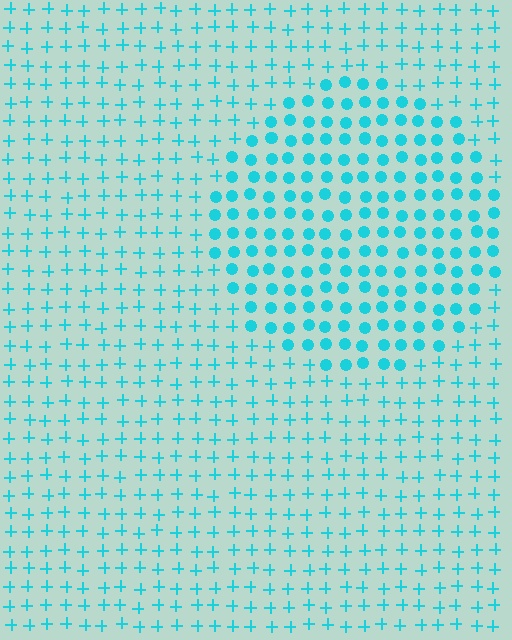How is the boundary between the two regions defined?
The boundary is defined by a change in element shape: circles inside vs. plus signs outside. All elements share the same color and spacing.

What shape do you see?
I see a circle.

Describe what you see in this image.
The image is filled with small cyan elements arranged in a uniform grid. A circle-shaped region contains circles, while the surrounding area contains plus signs. The boundary is defined purely by the change in element shape.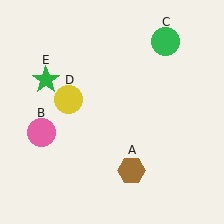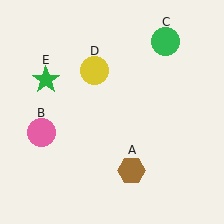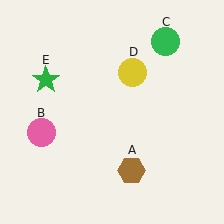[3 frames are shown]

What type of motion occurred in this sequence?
The yellow circle (object D) rotated clockwise around the center of the scene.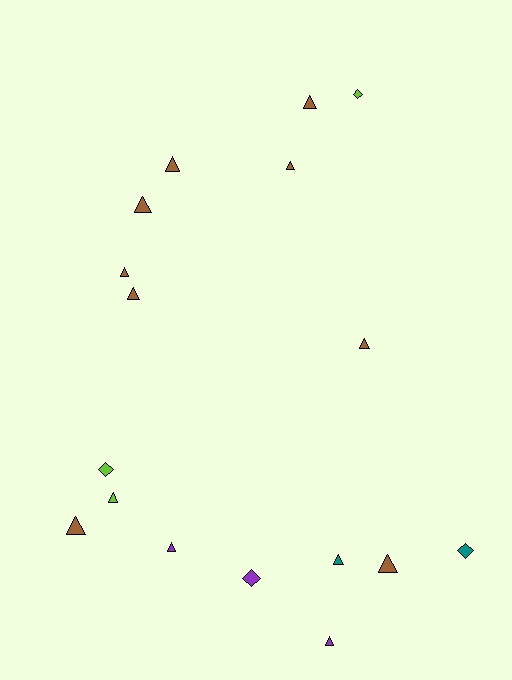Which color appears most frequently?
Brown, with 9 objects.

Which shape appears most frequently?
Triangle, with 13 objects.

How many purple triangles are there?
There are 2 purple triangles.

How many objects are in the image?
There are 17 objects.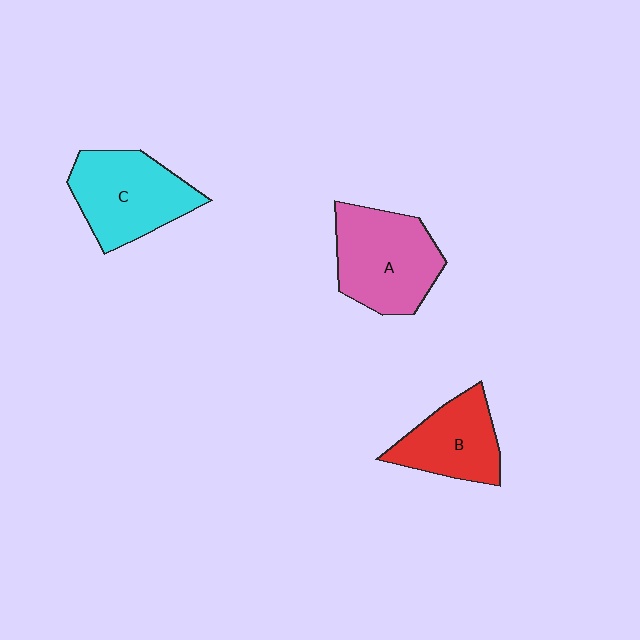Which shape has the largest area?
Shape A (pink).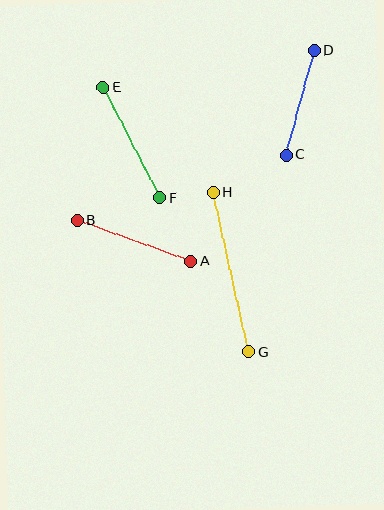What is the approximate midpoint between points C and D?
The midpoint is at approximately (300, 103) pixels.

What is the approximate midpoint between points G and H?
The midpoint is at approximately (231, 272) pixels.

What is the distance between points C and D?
The distance is approximately 108 pixels.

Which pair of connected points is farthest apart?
Points G and H are farthest apart.